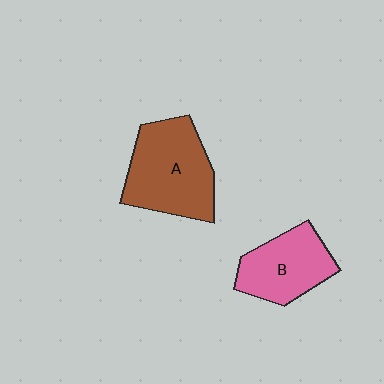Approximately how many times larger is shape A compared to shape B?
Approximately 1.4 times.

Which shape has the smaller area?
Shape B (pink).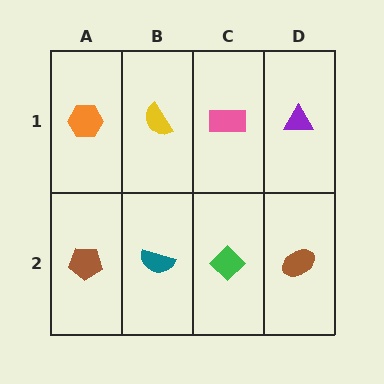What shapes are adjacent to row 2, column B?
A yellow semicircle (row 1, column B), a brown pentagon (row 2, column A), a green diamond (row 2, column C).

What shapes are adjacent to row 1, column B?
A teal semicircle (row 2, column B), an orange hexagon (row 1, column A), a pink rectangle (row 1, column C).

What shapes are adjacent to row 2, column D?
A purple triangle (row 1, column D), a green diamond (row 2, column C).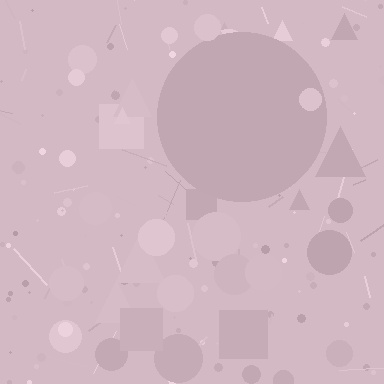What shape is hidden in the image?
A circle is hidden in the image.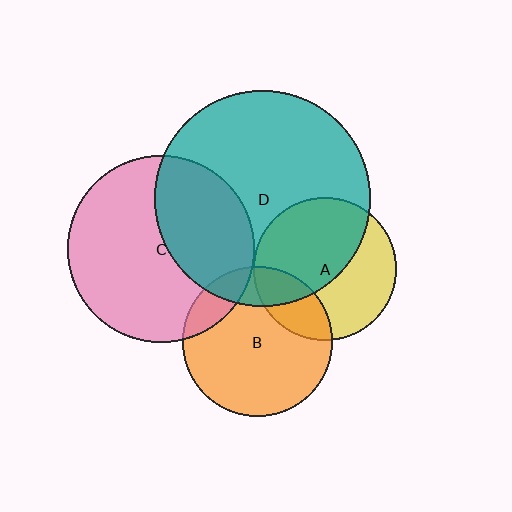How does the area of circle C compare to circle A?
Approximately 1.7 times.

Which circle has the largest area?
Circle D (teal).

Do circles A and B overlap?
Yes.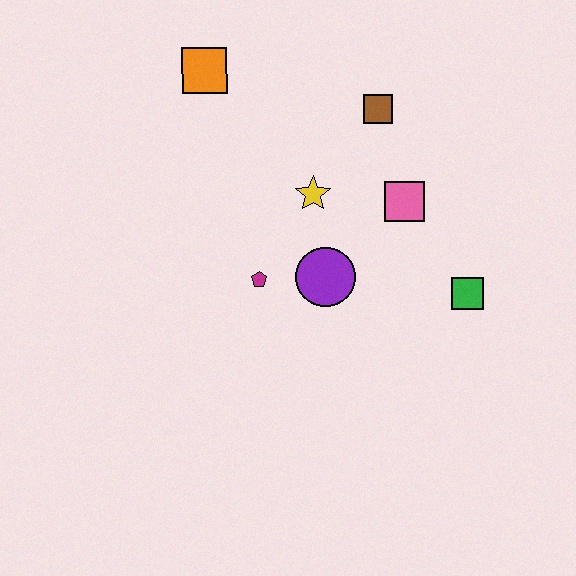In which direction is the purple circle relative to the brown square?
The purple circle is below the brown square.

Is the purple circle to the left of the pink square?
Yes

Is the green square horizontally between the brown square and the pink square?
No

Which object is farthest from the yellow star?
The green square is farthest from the yellow star.